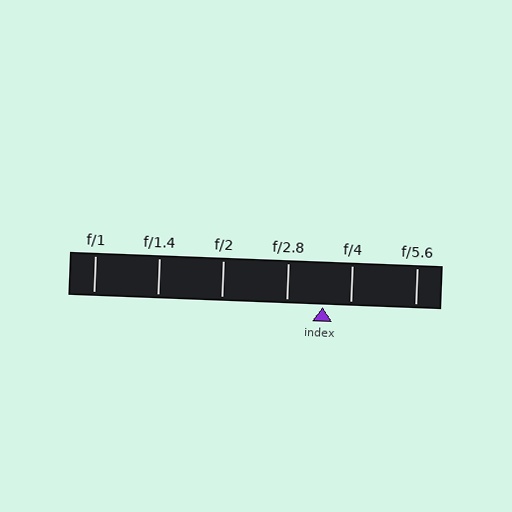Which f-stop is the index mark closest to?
The index mark is closest to f/4.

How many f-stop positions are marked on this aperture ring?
There are 6 f-stop positions marked.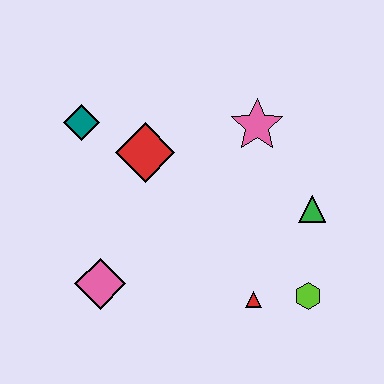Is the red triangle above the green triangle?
No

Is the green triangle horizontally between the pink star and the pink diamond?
No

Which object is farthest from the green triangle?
The teal diamond is farthest from the green triangle.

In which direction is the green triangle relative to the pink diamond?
The green triangle is to the right of the pink diamond.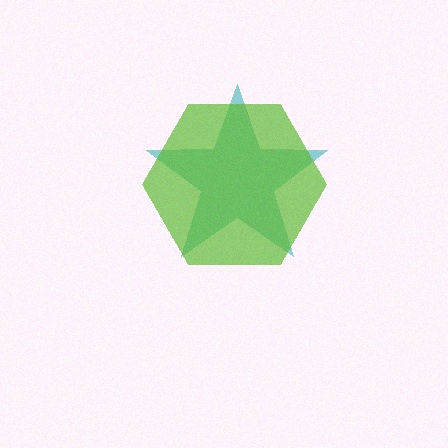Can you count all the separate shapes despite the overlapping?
Yes, there are 2 separate shapes.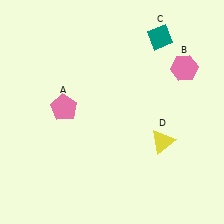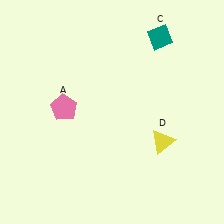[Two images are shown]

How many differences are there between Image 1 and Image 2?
There is 1 difference between the two images.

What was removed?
The pink hexagon (B) was removed in Image 2.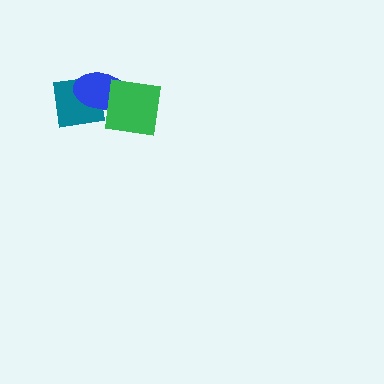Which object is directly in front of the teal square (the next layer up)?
The blue ellipse is directly in front of the teal square.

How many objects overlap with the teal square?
2 objects overlap with the teal square.